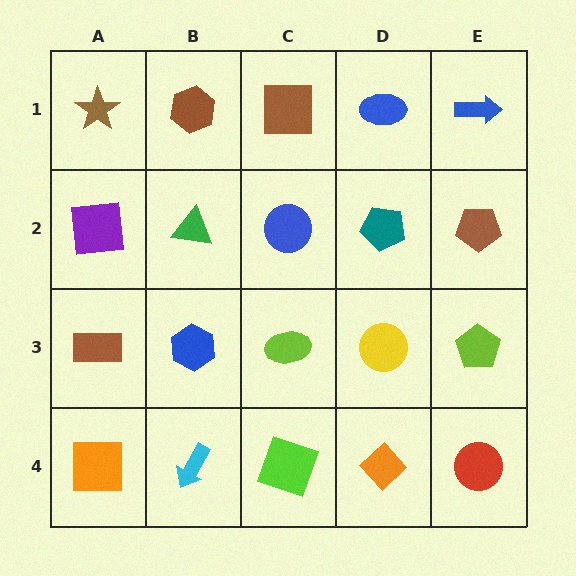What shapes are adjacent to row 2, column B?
A brown hexagon (row 1, column B), a blue hexagon (row 3, column B), a purple square (row 2, column A), a blue circle (row 2, column C).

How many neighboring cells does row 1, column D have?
3.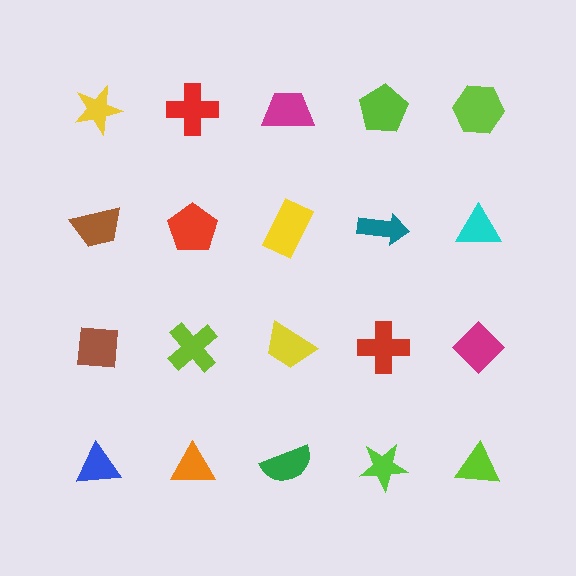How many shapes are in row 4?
5 shapes.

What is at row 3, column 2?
A lime cross.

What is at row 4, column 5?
A lime triangle.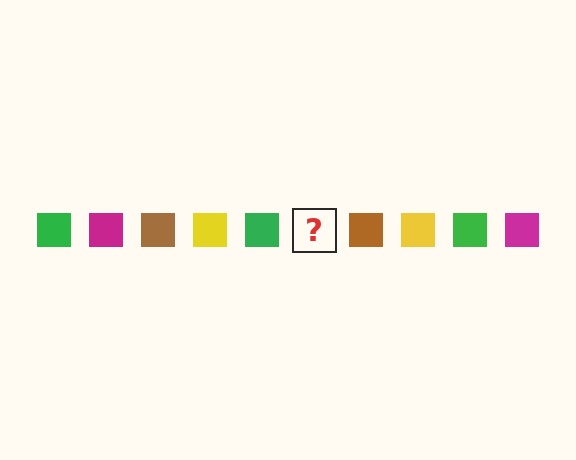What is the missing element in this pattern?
The missing element is a magenta square.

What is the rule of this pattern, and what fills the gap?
The rule is that the pattern cycles through green, magenta, brown, yellow squares. The gap should be filled with a magenta square.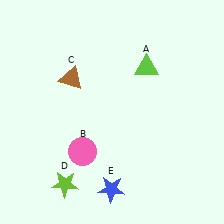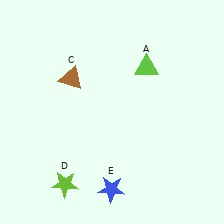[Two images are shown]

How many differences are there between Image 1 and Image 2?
There is 1 difference between the two images.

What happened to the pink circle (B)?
The pink circle (B) was removed in Image 2. It was in the bottom-left area of Image 1.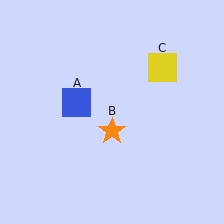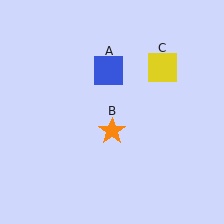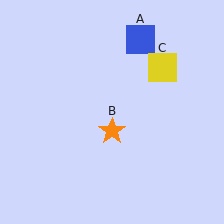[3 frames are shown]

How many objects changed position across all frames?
1 object changed position: blue square (object A).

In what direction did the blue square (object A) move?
The blue square (object A) moved up and to the right.